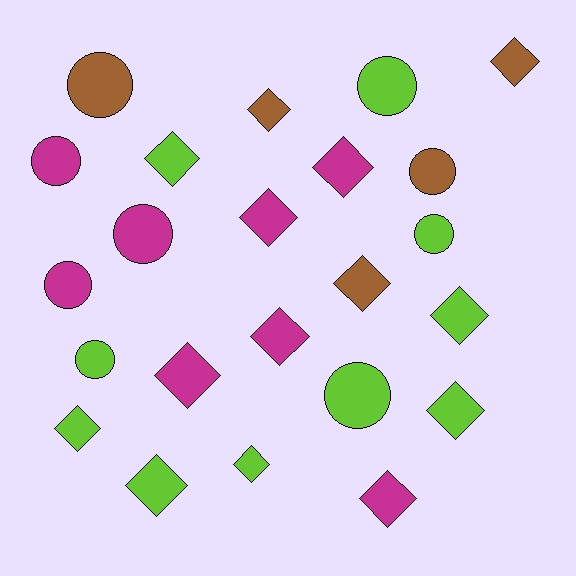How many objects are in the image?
There are 23 objects.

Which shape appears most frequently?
Diamond, with 14 objects.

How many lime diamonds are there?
There are 6 lime diamonds.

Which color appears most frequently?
Lime, with 10 objects.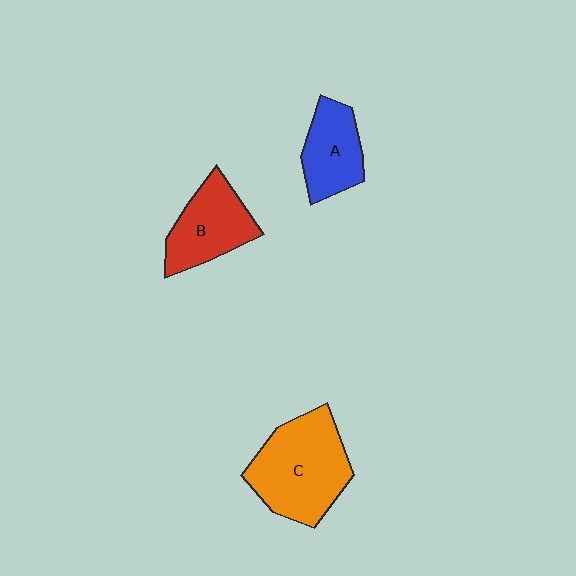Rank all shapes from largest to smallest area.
From largest to smallest: C (orange), B (red), A (blue).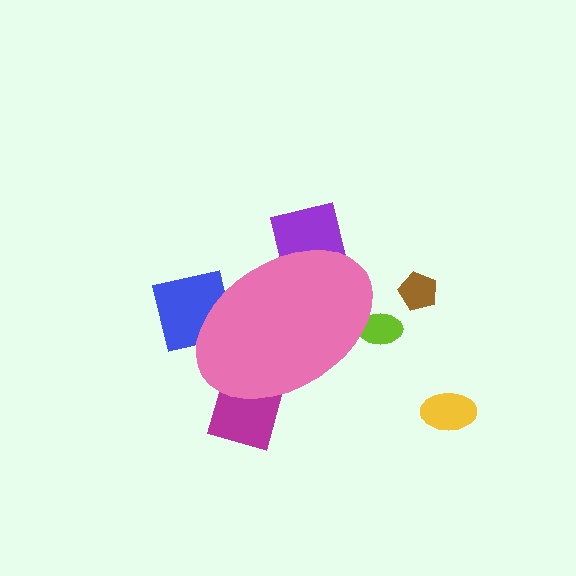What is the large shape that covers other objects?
A pink ellipse.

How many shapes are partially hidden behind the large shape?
4 shapes are partially hidden.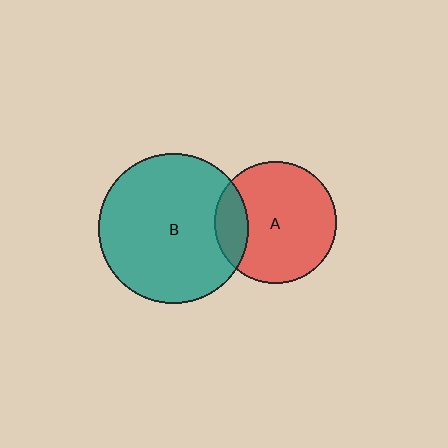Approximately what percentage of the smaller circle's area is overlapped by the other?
Approximately 20%.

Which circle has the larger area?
Circle B (teal).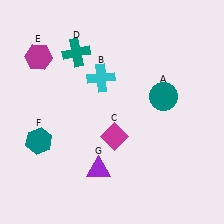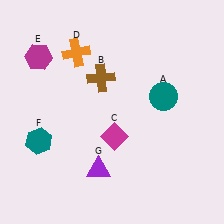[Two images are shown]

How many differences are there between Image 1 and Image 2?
There are 2 differences between the two images.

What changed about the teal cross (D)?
In Image 1, D is teal. In Image 2, it changed to orange.